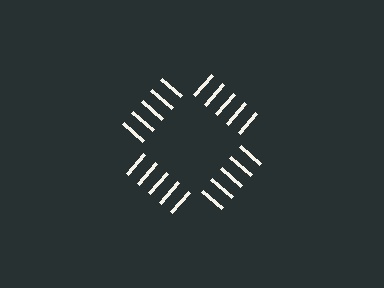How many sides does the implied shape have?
4 sides — the line-ends trace a square.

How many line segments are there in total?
20 — 5 along each of the 4 edges.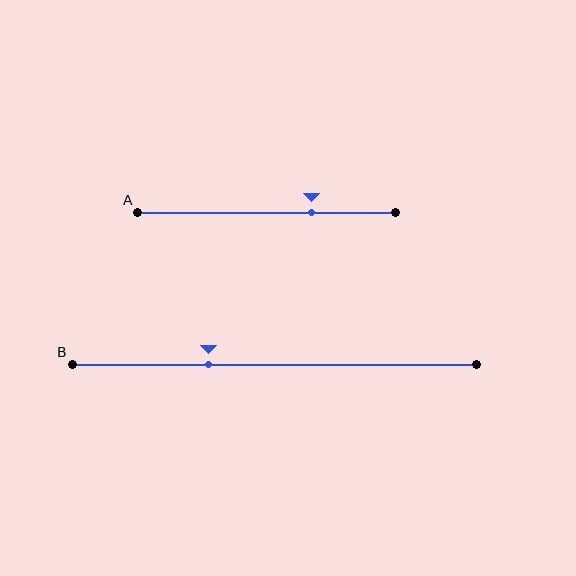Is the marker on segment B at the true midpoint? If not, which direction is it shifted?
No, the marker on segment B is shifted to the left by about 16% of the segment length.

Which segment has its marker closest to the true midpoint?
Segment B has its marker closest to the true midpoint.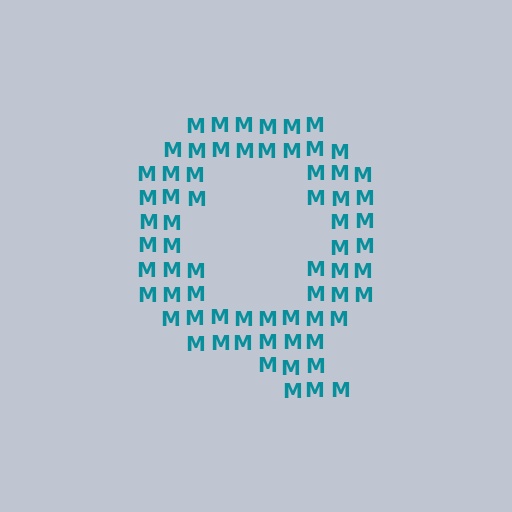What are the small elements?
The small elements are letter M's.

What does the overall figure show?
The overall figure shows the letter Q.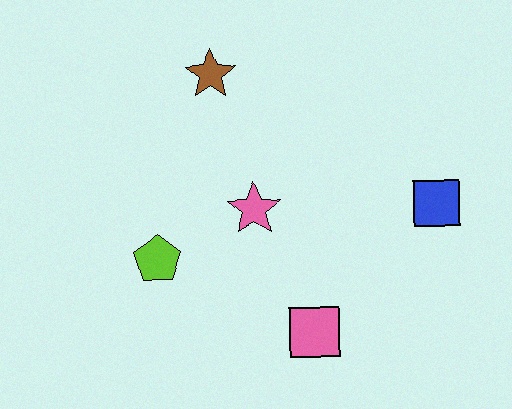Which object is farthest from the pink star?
The blue square is farthest from the pink star.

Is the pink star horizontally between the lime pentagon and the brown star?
No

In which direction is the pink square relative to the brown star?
The pink square is below the brown star.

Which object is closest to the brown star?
The pink star is closest to the brown star.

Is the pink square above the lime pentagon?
No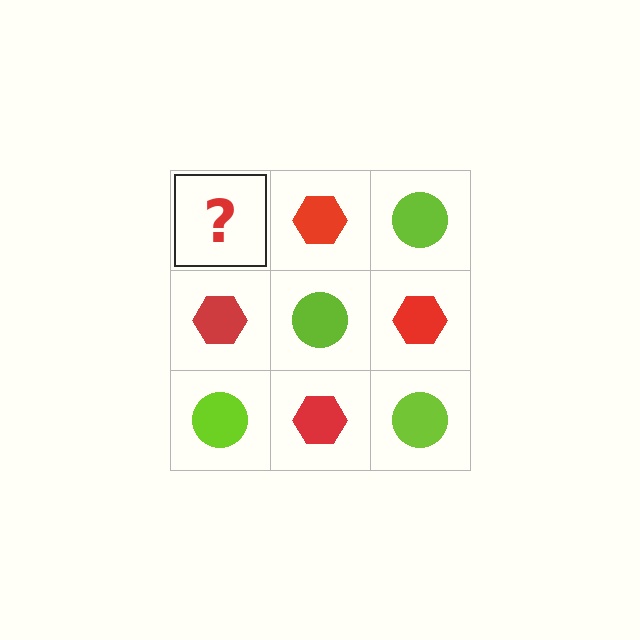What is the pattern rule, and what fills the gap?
The rule is that it alternates lime circle and red hexagon in a checkerboard pattern. The gap should be filled with a lime circle.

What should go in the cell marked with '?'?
The missing cell should contain a lime circle.